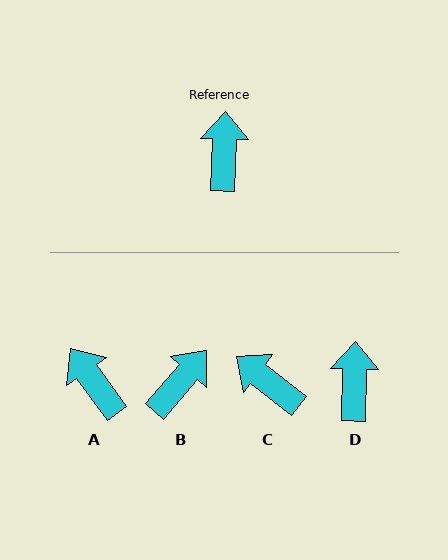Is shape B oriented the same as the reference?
No, it is off by about 39 degrees.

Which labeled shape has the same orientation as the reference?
D.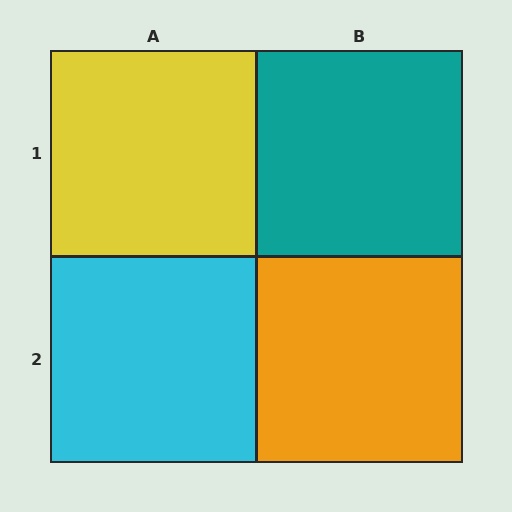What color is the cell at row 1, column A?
Yellow.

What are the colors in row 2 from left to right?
Cyan, orange.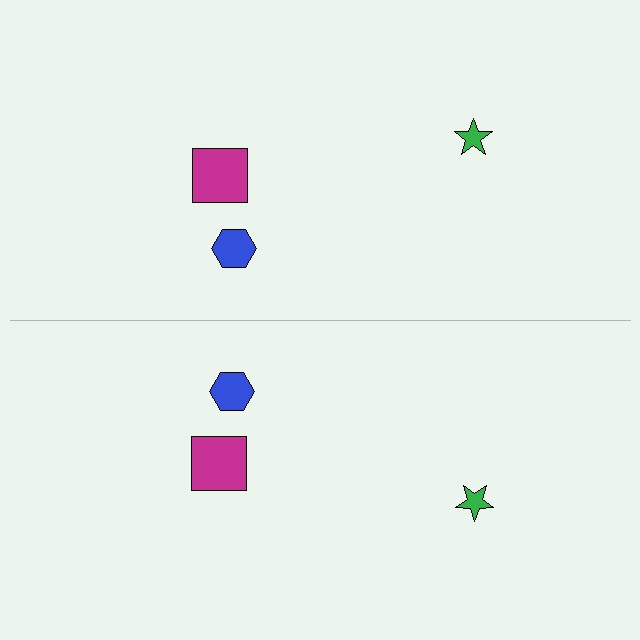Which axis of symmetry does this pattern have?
The pattern has a horizontal axis of symmetry running through the center of the image.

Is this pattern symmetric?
Yes, this pattern has bilateral (reflection) symmetry.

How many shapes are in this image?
There are 6 shapes in this image.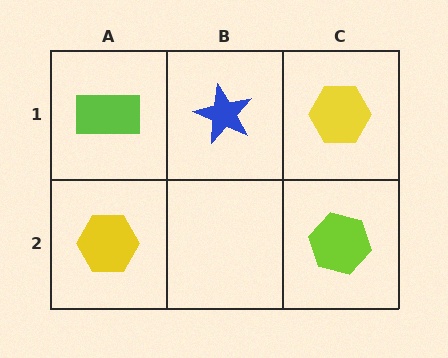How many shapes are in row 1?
3 shapes.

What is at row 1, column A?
A lime rectangle.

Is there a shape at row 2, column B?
No, that cell is empty.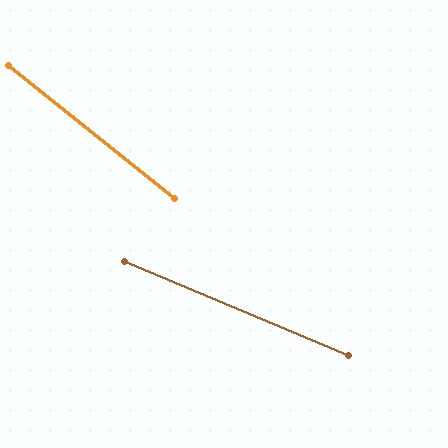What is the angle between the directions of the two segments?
Approximately 16 degrees.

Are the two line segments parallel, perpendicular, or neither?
Neither parallel nor perpendicular — they differ by about 16°.